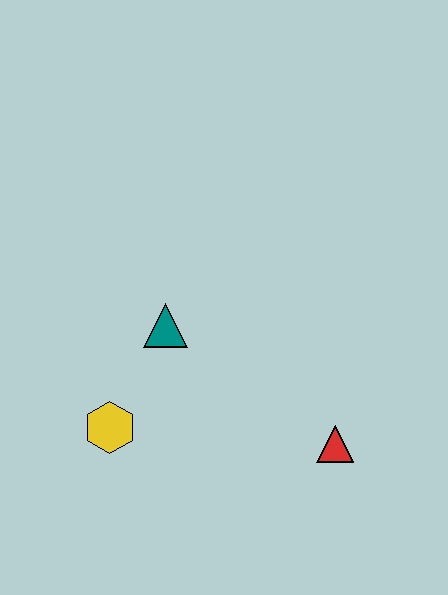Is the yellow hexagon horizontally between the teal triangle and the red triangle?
No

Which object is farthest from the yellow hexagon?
The red triangle is farthest from the yellow hexagon.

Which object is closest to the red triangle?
The teal triangle is closest to the red triangle.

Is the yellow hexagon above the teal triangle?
No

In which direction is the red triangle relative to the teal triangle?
The red triangle is to the right of the teal triangle.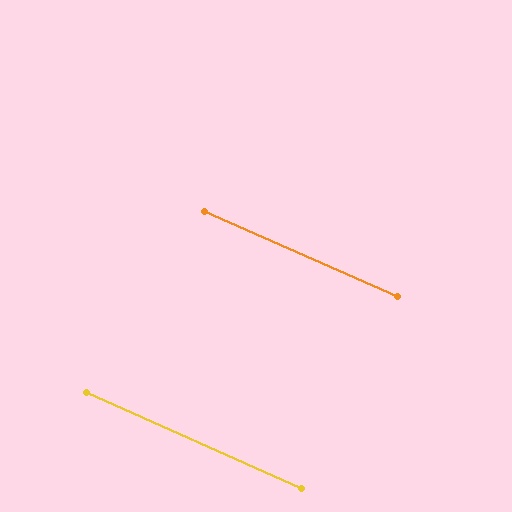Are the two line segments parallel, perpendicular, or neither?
Parallel — their directions differ by only 0.2°.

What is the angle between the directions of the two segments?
Approximately 0 degrees.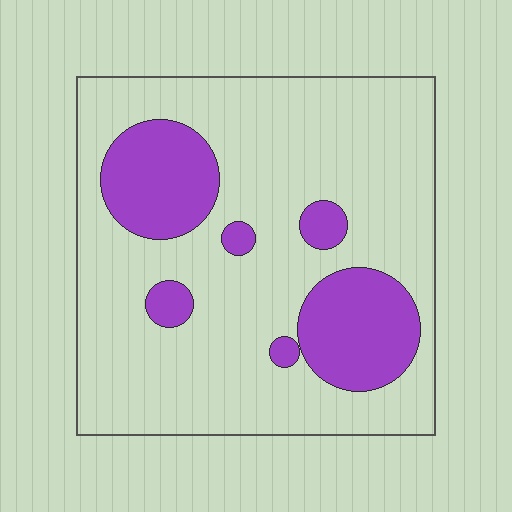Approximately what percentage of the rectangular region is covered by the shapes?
Approximately 20%.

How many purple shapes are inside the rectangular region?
6.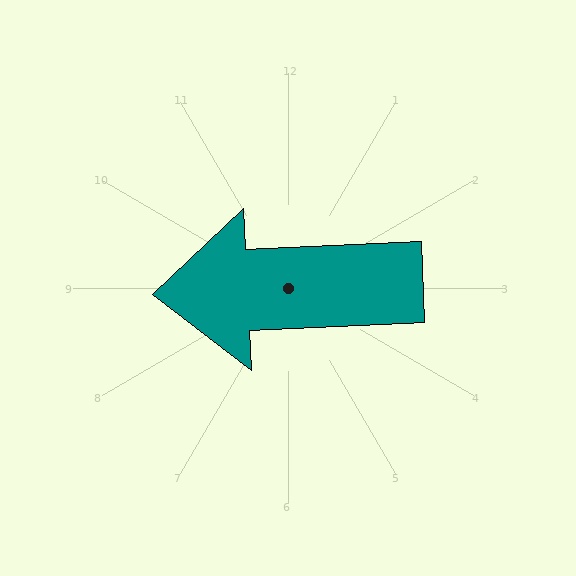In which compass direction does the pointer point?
West.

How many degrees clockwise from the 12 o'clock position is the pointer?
Approximately 267 degrees.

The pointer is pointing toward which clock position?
Roughly 9 o'clock.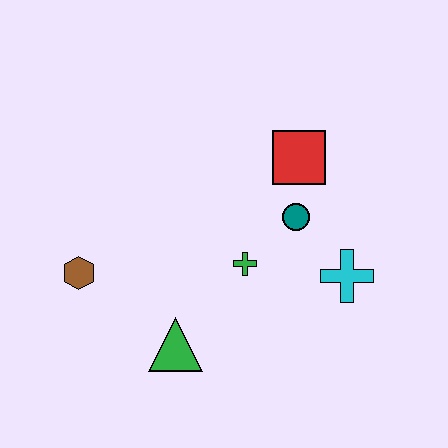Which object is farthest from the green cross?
The brown hexagon is farthest from the green cross.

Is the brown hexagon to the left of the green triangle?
Yes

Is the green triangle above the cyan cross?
No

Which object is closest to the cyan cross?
The teal circle is closest to the cyan cross.